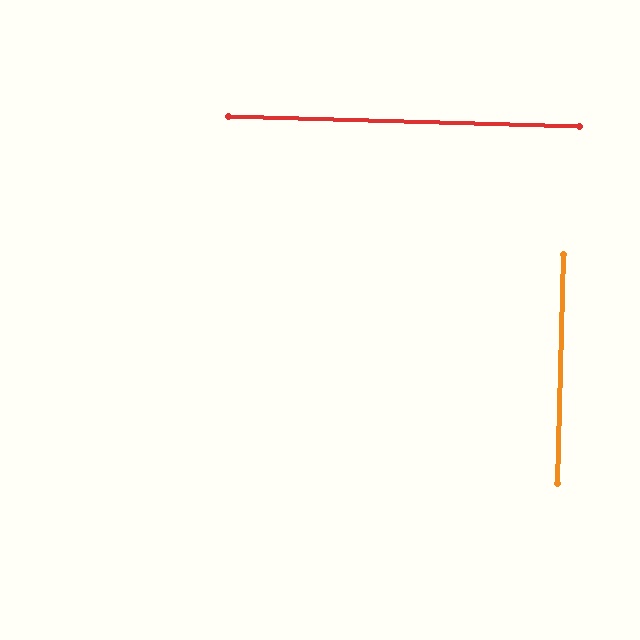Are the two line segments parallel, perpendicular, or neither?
Perpendicular — they meet at approximately 90°.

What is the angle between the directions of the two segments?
Approximately 90 degrees.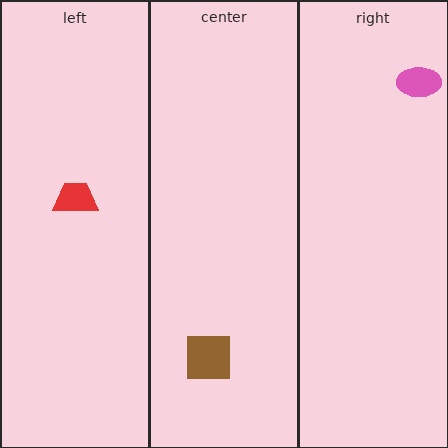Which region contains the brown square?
The center region.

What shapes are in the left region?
The red trapezoid.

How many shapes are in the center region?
1.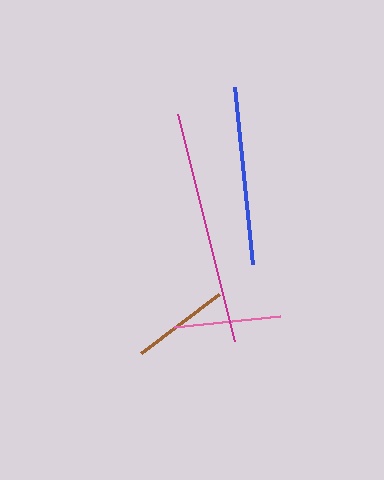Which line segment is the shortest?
The brown line is the shortest at approximately 98 pixels.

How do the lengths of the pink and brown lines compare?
The pink and brown lines are approximately the same length.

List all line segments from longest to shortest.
From longest to shortest: magenta, blue, pink, brown.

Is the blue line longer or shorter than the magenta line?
The magenta line is longer than the blue line.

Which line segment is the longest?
The magenta line is the longest at approximately 234 pixels.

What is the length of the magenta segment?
The magenta segment is approximately 234 pixels long.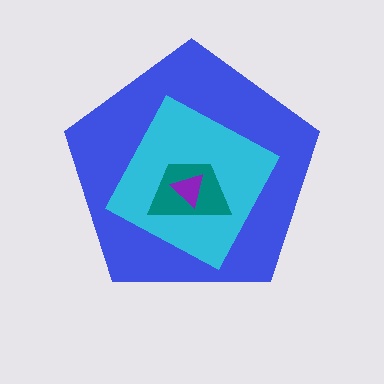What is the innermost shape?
The purple triangle.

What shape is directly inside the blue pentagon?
The cyan square.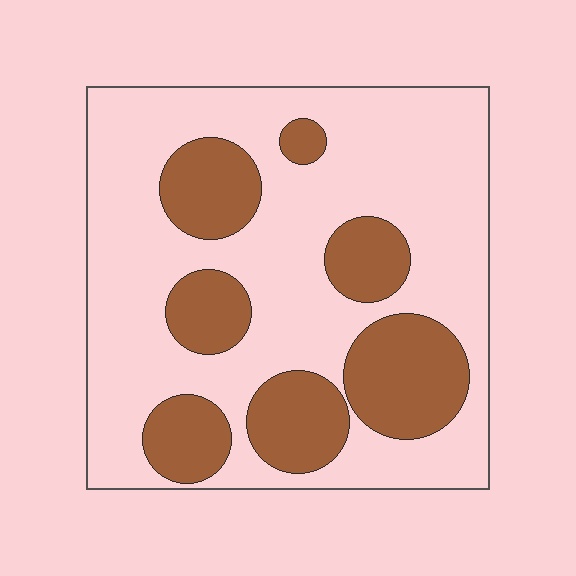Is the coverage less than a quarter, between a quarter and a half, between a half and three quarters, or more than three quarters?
Between a quarter and a half.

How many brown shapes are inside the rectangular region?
7.